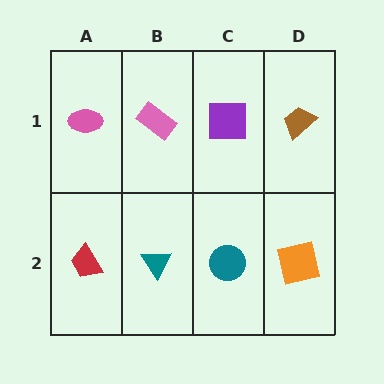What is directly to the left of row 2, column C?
A teal triangle.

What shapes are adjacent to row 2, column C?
A purple square (row 1, column C), a teal triangle (row 2, column B), an orange square (row 2, column D).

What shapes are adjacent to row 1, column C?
A teal circle (row 2, column C), a pink rectangle (row 1, column B), a brown trapezoid (row 1, column D).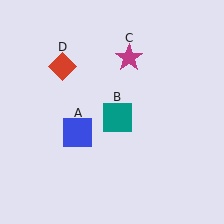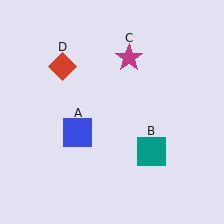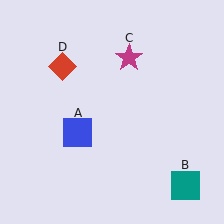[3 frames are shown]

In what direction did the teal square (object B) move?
The teal square (object B) moved down and to the right.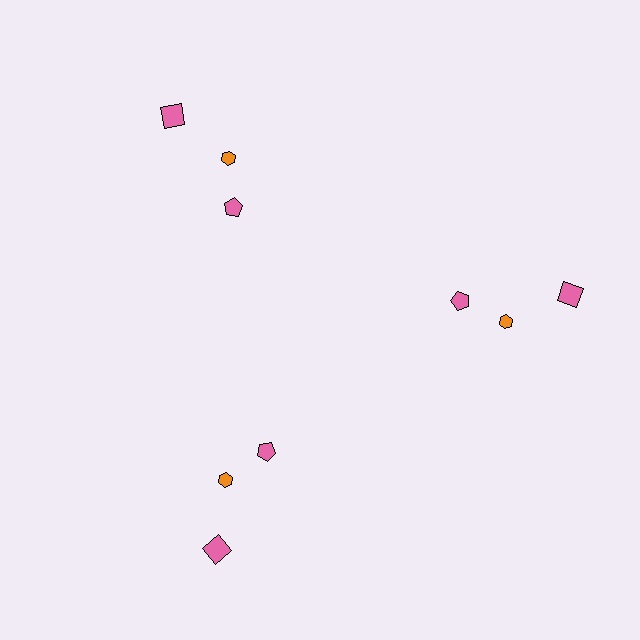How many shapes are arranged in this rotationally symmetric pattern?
There are 9 shapes, arranged in 3 groups of 3.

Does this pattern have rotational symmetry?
Yes, this pattern has 3-fold rotational symmetry. It looks the same after rotating 120 degrees around the center.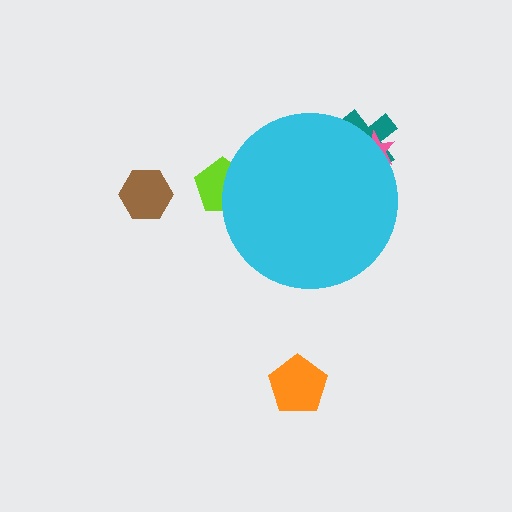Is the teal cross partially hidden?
Yes, the teal cross is partially hidden behind the cyan circle.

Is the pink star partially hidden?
Yes, the pink star is partially hidden behind the cyan circle.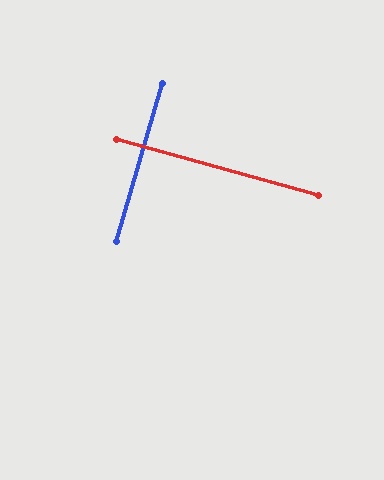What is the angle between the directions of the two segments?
Approximately 89 degrees.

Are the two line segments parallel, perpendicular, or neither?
Perpendicular — they meet at approximately 89°.